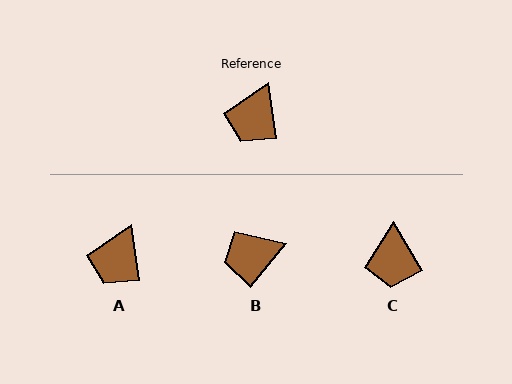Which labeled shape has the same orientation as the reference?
A.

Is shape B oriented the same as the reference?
No, it is off by about 48 degrees.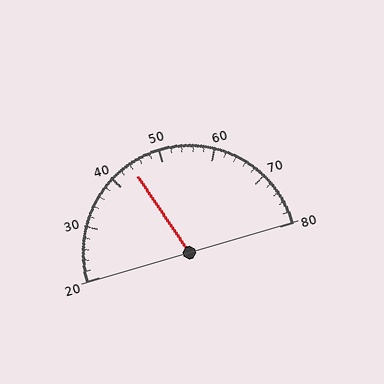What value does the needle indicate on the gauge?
The needle indicates approximately 44.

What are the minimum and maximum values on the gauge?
The gauge ranges from 20 to 80.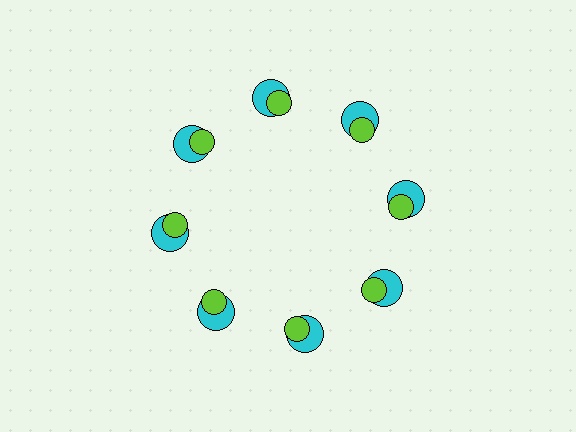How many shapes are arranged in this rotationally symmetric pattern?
There are 16 shapes, arranged in 8 groups of 2.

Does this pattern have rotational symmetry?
Yes, this pattern has 8-fold rotational symmetry. It looks the same after rotating 45 degrees around the center.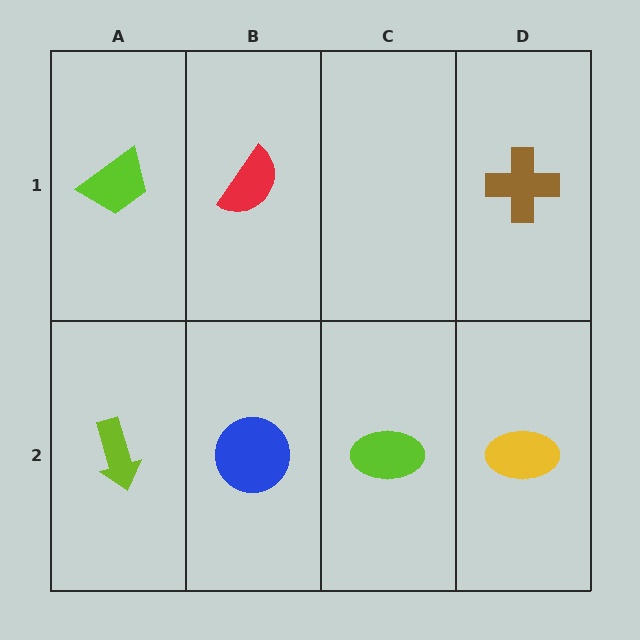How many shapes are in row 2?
4 shapes.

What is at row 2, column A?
A lime arrow.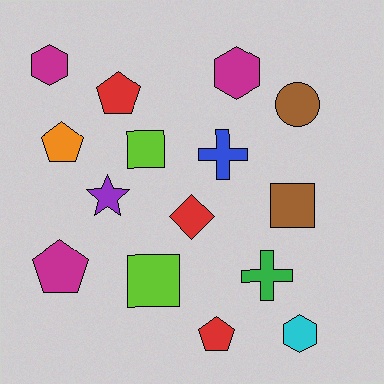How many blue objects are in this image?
There is 1 blue object.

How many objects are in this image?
There are 15 objects.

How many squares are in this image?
There are 3 squares.